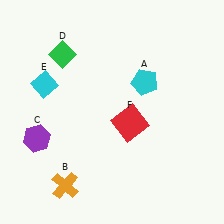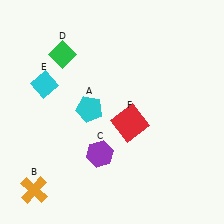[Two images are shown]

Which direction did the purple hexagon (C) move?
The purple hexagon (C) moved right.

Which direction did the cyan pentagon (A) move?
The cyan pentagon (A) moved left.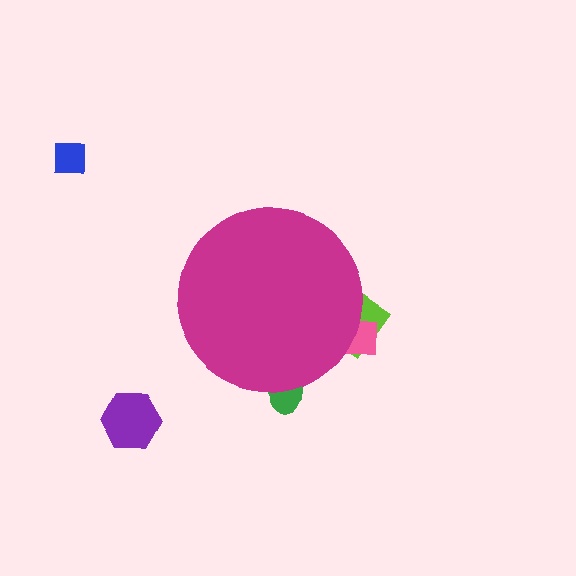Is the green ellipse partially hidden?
Yes, the green ellipse is partially hidden behind the magenta circle.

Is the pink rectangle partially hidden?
Yes, the pink rectangle is partially hidden behind the magenta circle.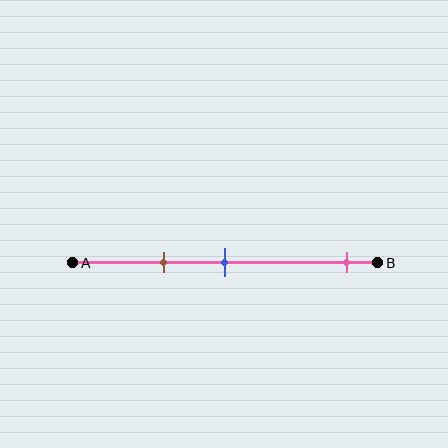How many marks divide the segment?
There are 3 marks dividing the segment.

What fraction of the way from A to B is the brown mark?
The brown mark is approximately 30% (0.3) of the way from A to B.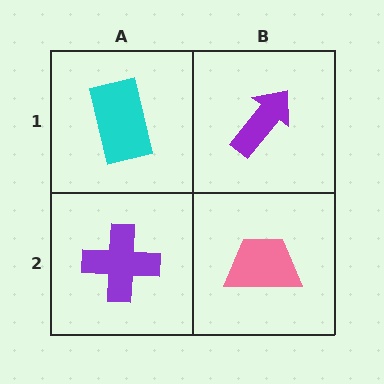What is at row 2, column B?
A pink trapezoid.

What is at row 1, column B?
A purple arrow.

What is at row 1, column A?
A cyan rectangle.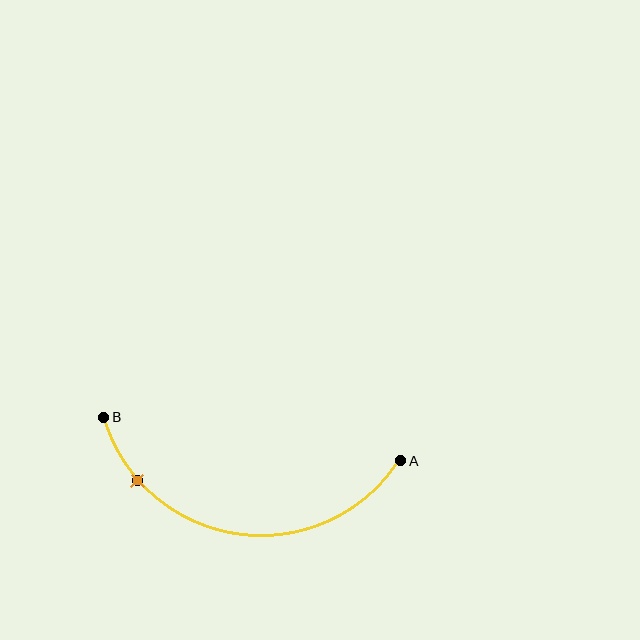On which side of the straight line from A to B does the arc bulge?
The arc bulges below the straight line connecting A and B.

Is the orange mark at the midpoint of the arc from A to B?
No. The orange mark lies on the arc but is closer to endpoint B. The arc midpoint would be at the point on the curve equidistant along the arc from both A and B.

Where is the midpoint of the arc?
The arc midpoint is the point on the curve farthest from the straight line joining A and B. It sits below that line.